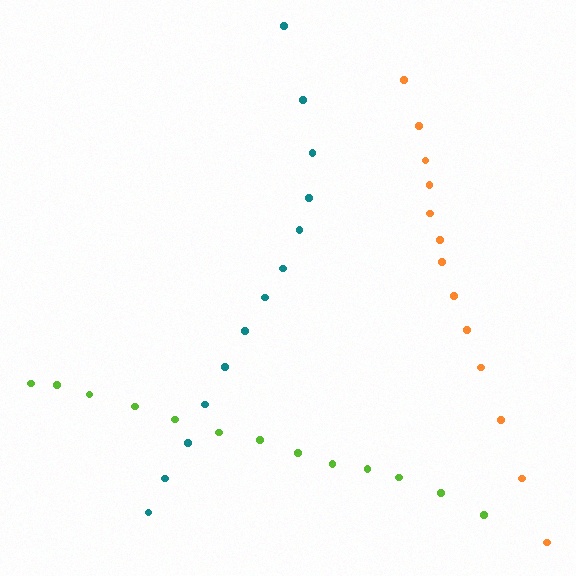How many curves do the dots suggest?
There are 3 distinct paths.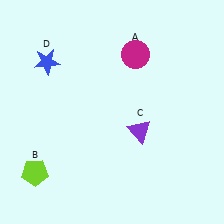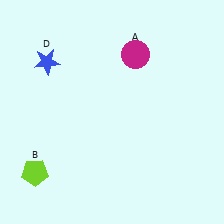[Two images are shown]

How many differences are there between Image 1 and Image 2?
There is 1 difference between the two images.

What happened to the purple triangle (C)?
The purple triangle (C) was removed in Image 2. It was in the bottom-right area of Image 1.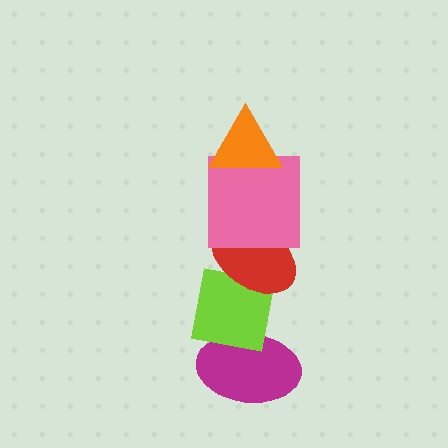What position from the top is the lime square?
The lime square is 4th from the top.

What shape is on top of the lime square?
The red ellipse is on top of the lime square.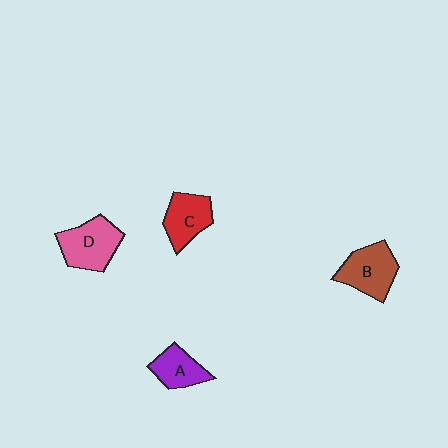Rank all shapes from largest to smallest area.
From largest to smallest: D (pink), B (brown), C (red), A (purple).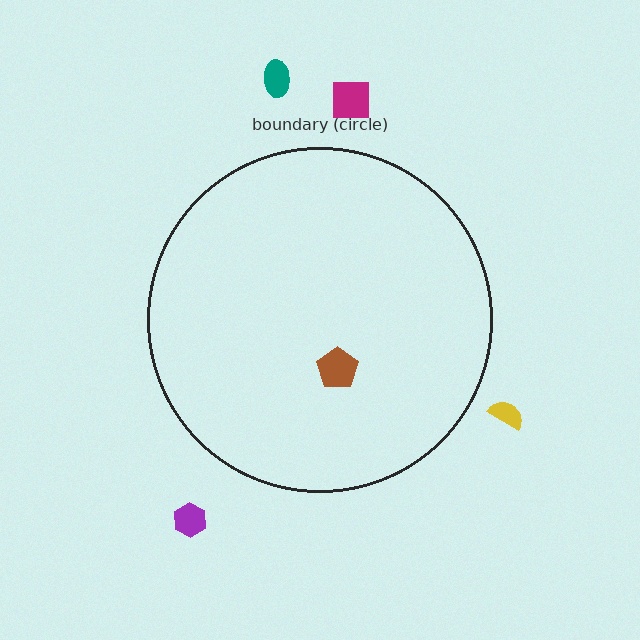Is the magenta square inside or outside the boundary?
Outside.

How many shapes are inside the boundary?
1 inside, 4 outside.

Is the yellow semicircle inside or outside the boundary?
Outside.